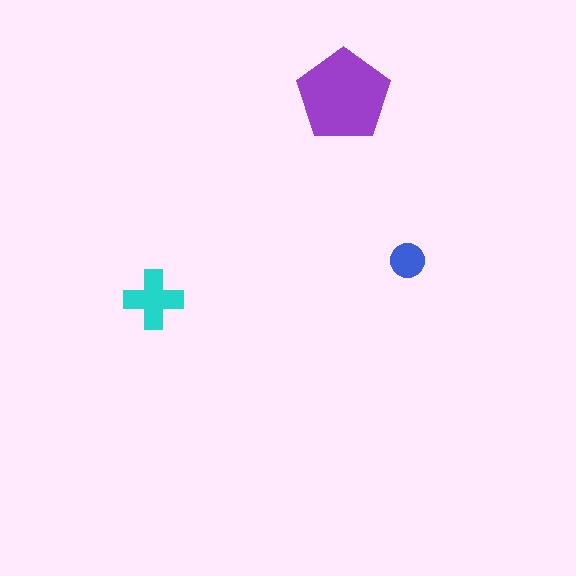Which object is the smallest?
The blue circle.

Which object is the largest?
The purple pentagon.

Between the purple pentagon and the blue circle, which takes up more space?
The purple pentagon.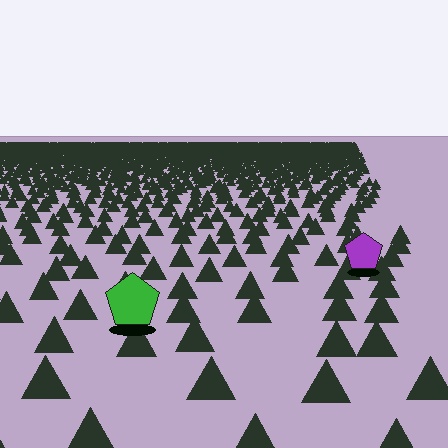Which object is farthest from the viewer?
The purple pentagon is farthest from the viewer. It appears smaller and the ground texture around it is denser.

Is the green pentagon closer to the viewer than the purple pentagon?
Yes. The green pentagon is closer — you can tell from the texture gradient: the ground texture is coarser near it.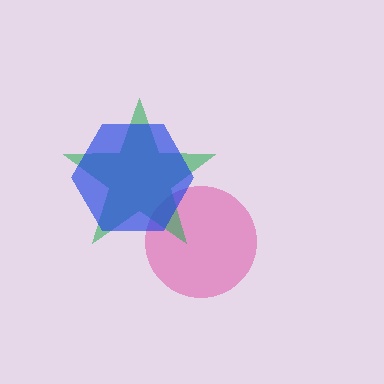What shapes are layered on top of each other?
The layered shapes are: a pink circle, a green star, a blue hexagon.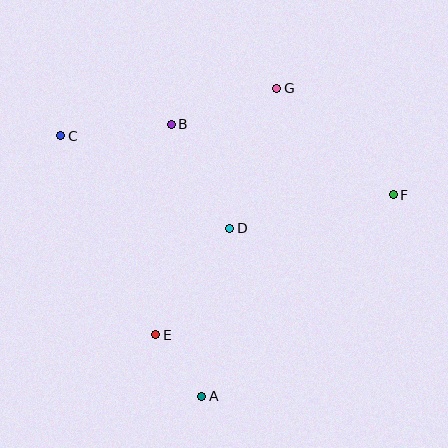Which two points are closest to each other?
Points A and E are closest to each other.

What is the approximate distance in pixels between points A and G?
The distance between A and G is approximately 317 pixels.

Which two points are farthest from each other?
Points C and F are farthest from each other.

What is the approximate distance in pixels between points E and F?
The distance between E and F is approximately 275 pixels.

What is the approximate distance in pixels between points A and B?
The distance between A and B is approximately 273 pixels.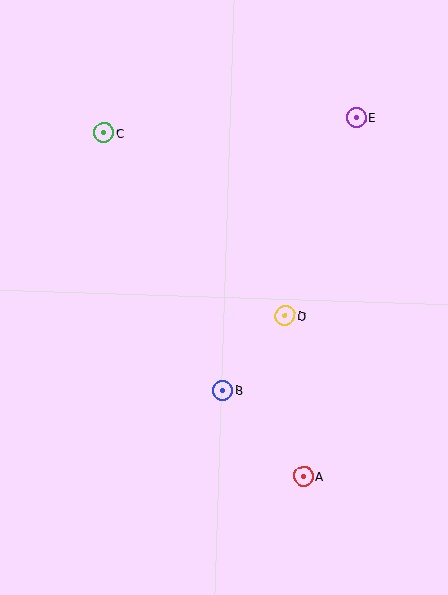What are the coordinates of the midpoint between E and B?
The midpoint between E and B is at (289, 254).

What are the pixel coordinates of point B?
Point B is at (223, 390).